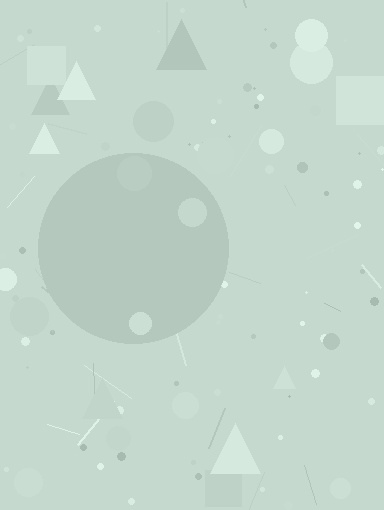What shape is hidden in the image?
A circle is hidden in the image.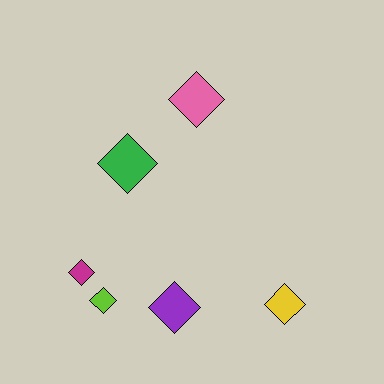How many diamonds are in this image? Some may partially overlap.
There are 6 diamonds.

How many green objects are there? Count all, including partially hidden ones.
There is 1 green object.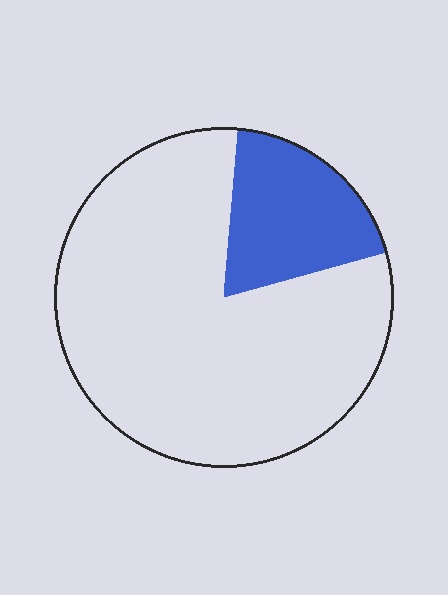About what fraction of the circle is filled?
About one fifth (1/5).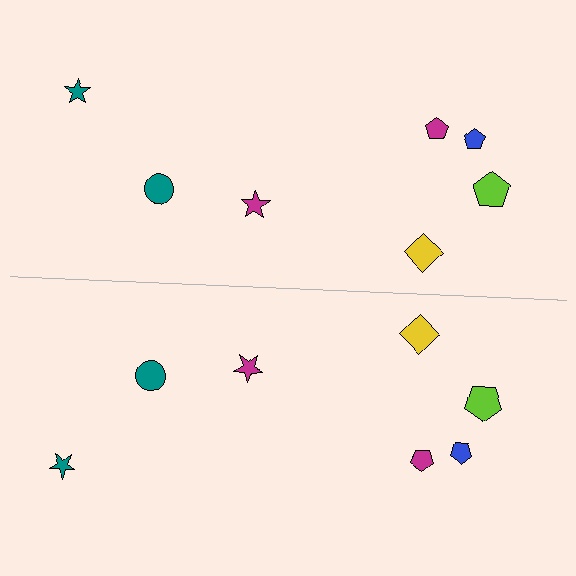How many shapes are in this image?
There are 14 shapes in this image.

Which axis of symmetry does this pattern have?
The pattern has a horizontal axis of symmetry running through the center of the image.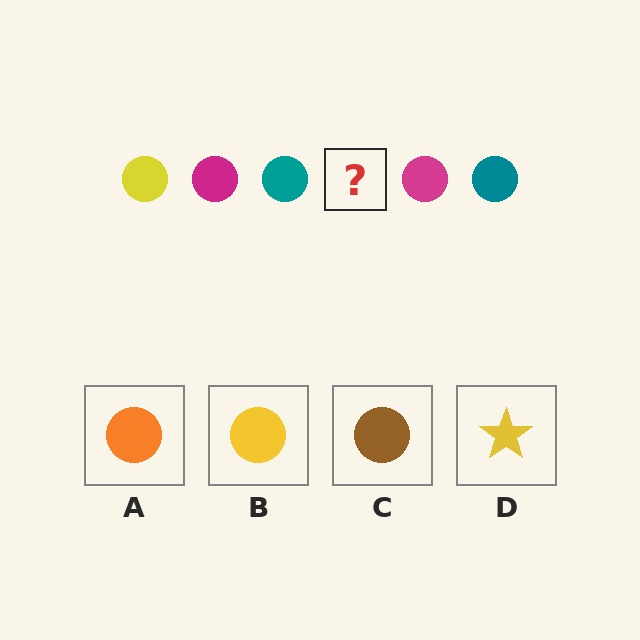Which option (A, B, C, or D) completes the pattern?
B.